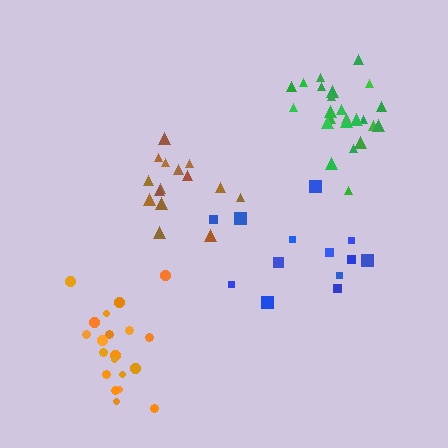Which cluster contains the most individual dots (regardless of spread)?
Green (24).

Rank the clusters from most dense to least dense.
green, orange, brown, blue.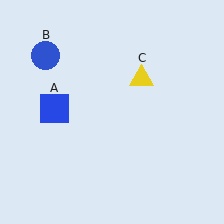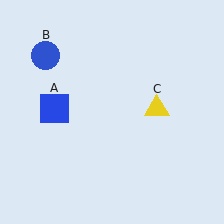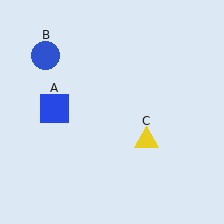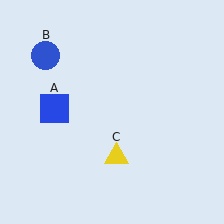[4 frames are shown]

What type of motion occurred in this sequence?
The yellow triangle (object C) rotated clockwise around the center of the scene.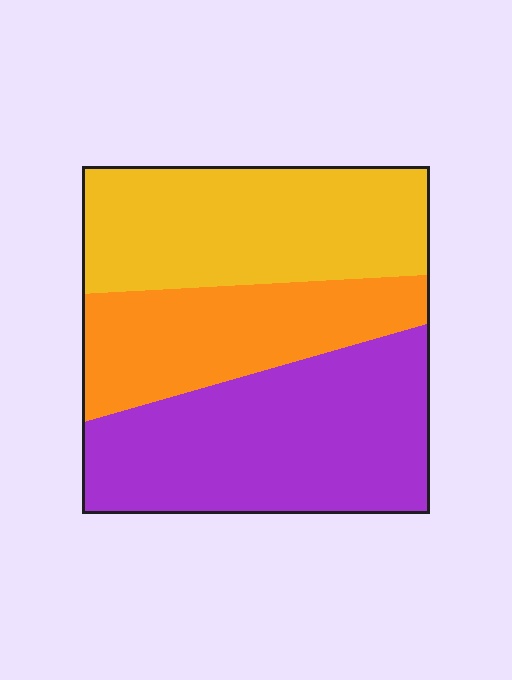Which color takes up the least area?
Orange, at roughly 25%.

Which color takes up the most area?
Purple, at roughly 40%.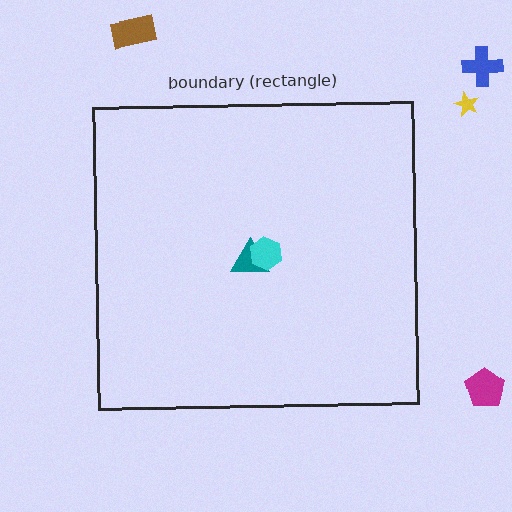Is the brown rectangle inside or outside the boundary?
Outside.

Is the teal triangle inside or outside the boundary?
Inside.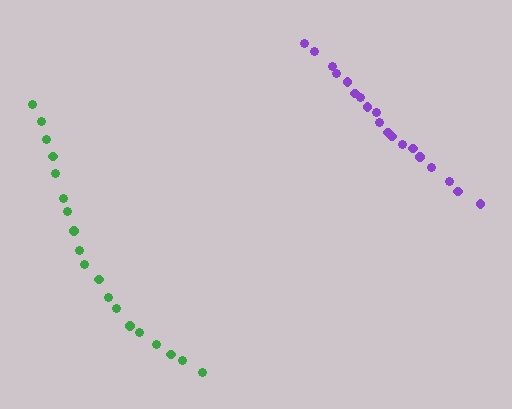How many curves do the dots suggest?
There are 2 distinct paths.